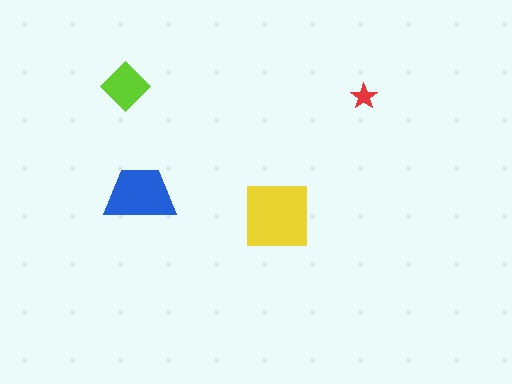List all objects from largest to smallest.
The yellow square, the blue trapezoid, the lime diamond, the red star.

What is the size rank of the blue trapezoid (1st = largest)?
2nd.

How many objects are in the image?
There are 4 objects in the image.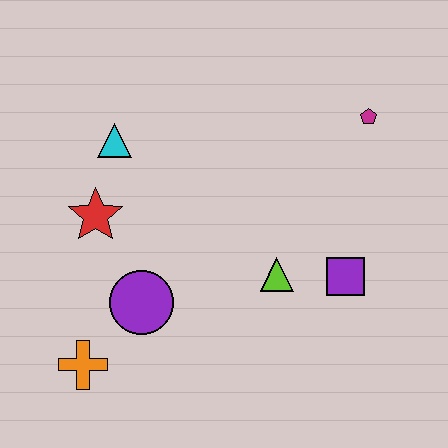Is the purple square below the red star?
Yes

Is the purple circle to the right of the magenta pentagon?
No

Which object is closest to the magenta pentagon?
The purple square is closest to the magenta pentagon.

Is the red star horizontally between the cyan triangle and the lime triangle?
No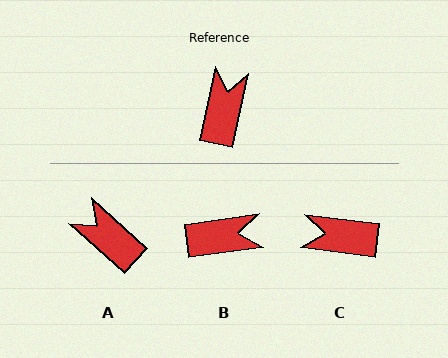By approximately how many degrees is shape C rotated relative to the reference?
Approximately 95 degrees counter-clockwise.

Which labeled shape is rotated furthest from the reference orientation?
C, about 95 degrees away.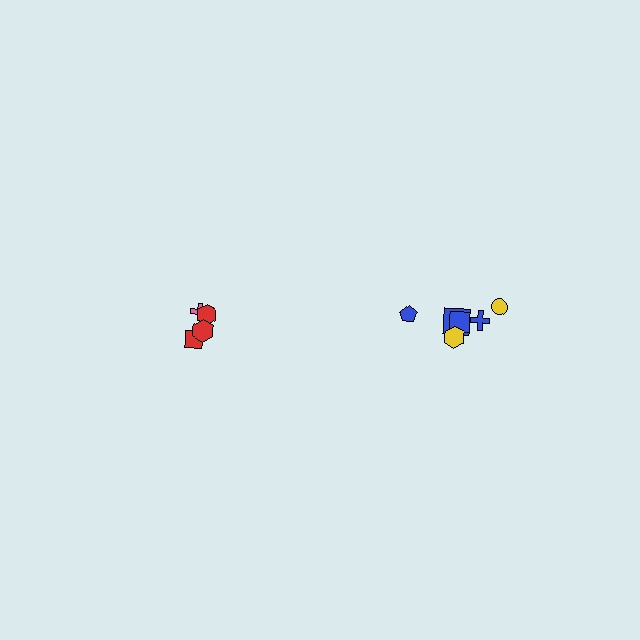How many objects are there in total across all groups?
There are 10 objects.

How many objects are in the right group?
There are 6 objects.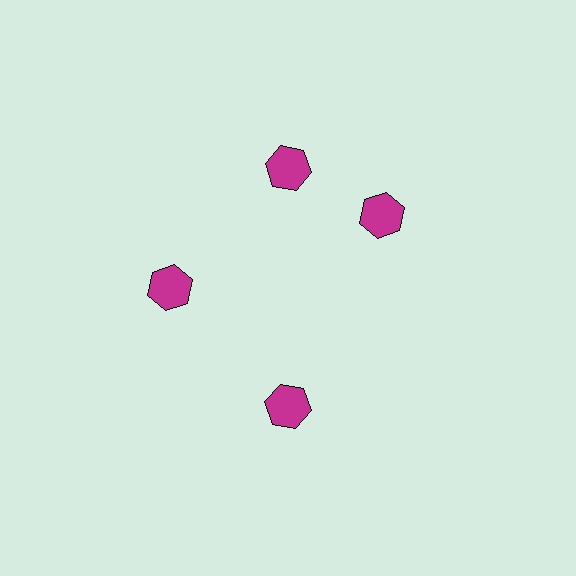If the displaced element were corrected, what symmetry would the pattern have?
It would have 4-fold rotational symmetry — the pattern would map onto itself every 90 degrees.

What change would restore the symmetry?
The symmetry would be restored by rotating it back into even spacing with its neighbors so that all 4 hexagons sit at equal angles and equal distance from the center.